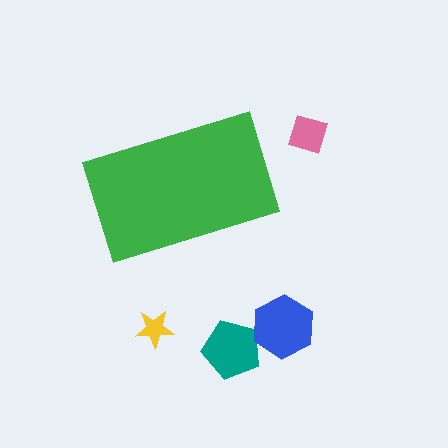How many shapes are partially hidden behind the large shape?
0 shapes are partially hidden.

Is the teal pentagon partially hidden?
No, the teal pentagon is fully visible.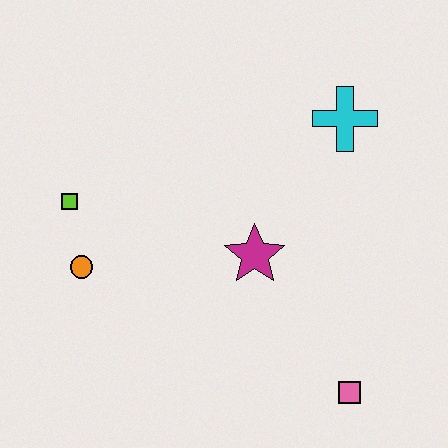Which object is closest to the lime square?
The orange circle is closest to the lime square.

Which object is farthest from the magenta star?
The lime square is farthest from the magenta star.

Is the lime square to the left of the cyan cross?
Yes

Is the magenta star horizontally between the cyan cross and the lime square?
Yes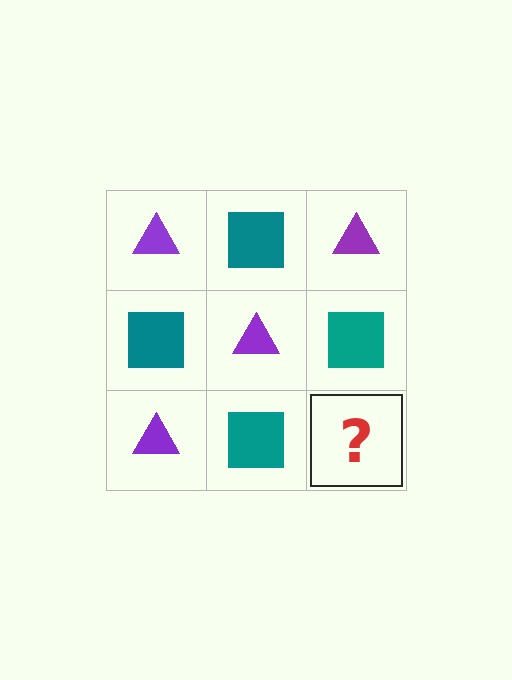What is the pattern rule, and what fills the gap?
The rule is that it alternates purple triangle and teal square in a checkerboard pattern. The gap should be filled with a purple triangle.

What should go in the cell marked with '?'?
The missing cell should contain a purple triangle.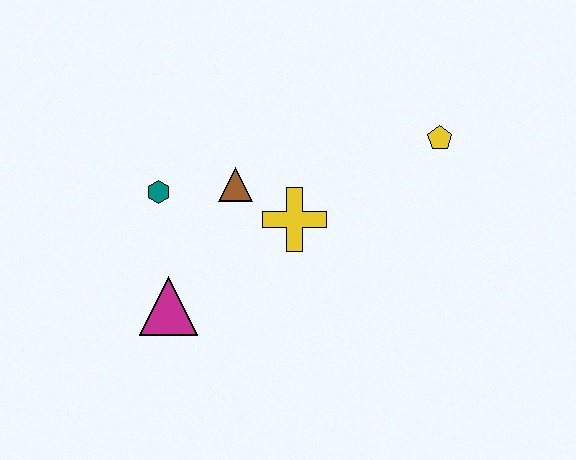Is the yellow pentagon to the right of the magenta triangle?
Yes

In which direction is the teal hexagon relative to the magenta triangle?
The teal hexagon is above the magenta triangle.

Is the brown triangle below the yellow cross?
No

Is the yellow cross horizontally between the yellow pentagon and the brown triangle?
Yes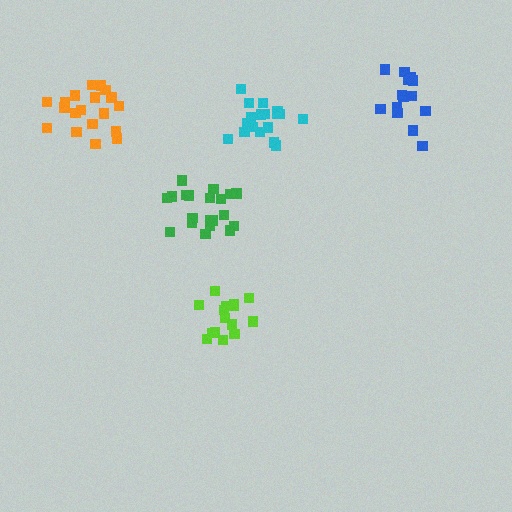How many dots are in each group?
Group 1: 18 dots, Group 2: 15 dots, Group 3: 15 dots, Group 4: 20 dots, Group 5: 19 dots (87 total).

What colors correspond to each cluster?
The clusters are colored: cyan, lime, blue, green, orange.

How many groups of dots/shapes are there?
There are 5 groups.